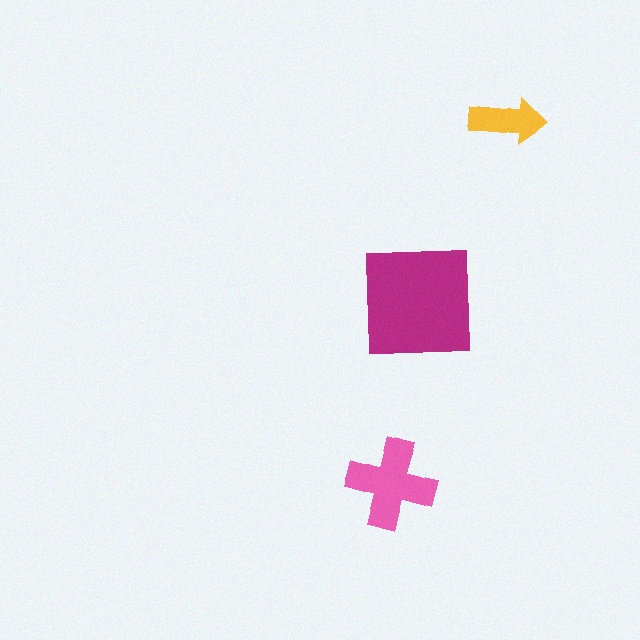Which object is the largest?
The magenta square.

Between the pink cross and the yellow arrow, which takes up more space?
The pink cross.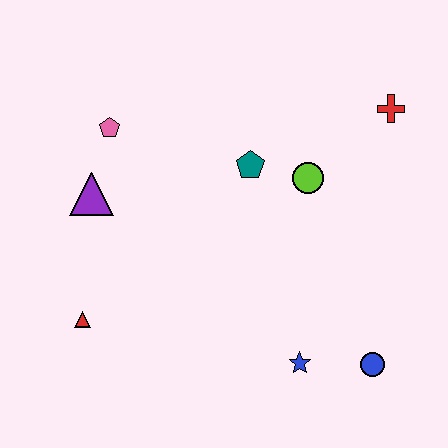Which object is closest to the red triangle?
The purple triangle is closest to the red triangle.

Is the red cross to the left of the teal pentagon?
No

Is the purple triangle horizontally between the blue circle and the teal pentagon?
No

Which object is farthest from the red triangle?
The red cross is farthest from the red triangle.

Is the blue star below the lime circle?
Yes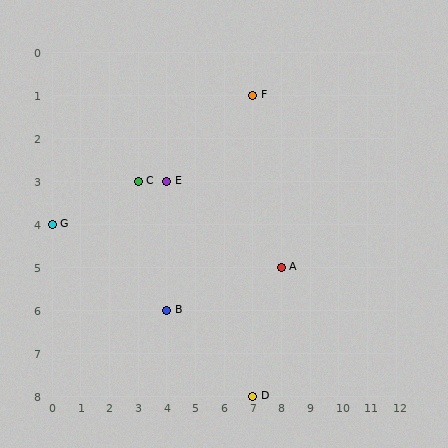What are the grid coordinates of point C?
Point C is at grid coordinates (3, 3).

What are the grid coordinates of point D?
Point D is at grid coordinates (7, 8).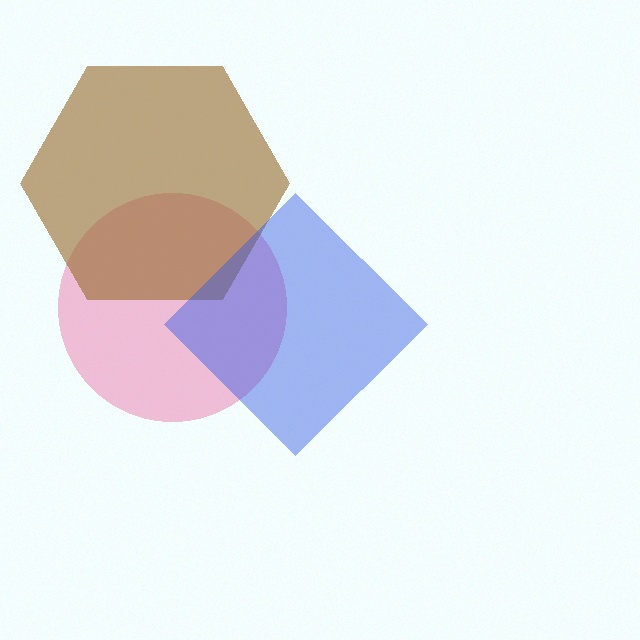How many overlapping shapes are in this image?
There are 3 overlapping shapes in the image.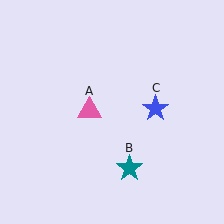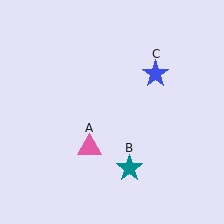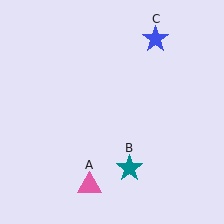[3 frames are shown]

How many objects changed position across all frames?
2 objects changed position: pink triangle (object A), blue star (object C).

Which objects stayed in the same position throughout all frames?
Teal star (object B) remained stationary.